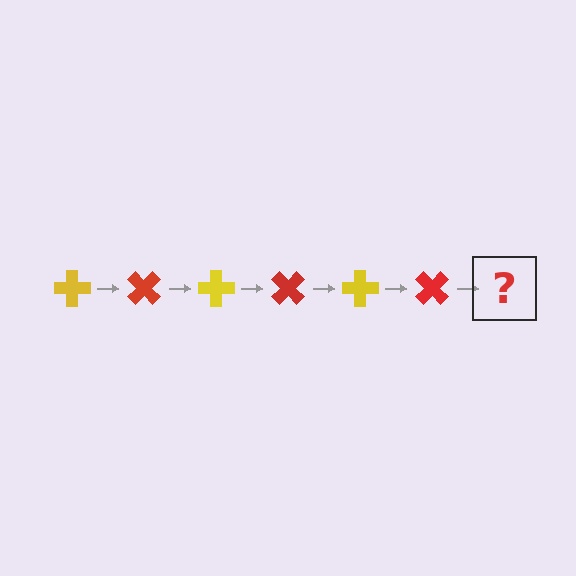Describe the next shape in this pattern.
It should be a yellow cross, rotated 270 degrees from the start.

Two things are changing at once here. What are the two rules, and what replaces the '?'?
The two rules are that it rotates 45 degrees each step and the color cycles through yellow and red. The '?' should be a yellow cross, rotated 270 degrees from the start.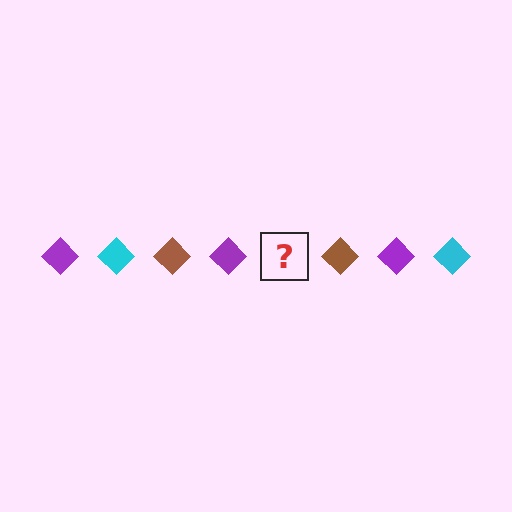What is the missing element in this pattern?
The missing element is a cyan diamond.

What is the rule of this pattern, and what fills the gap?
The rule is that the pattern cycles through purple, cyan, brown diamonds. The gap should be filled with a cyan diamond.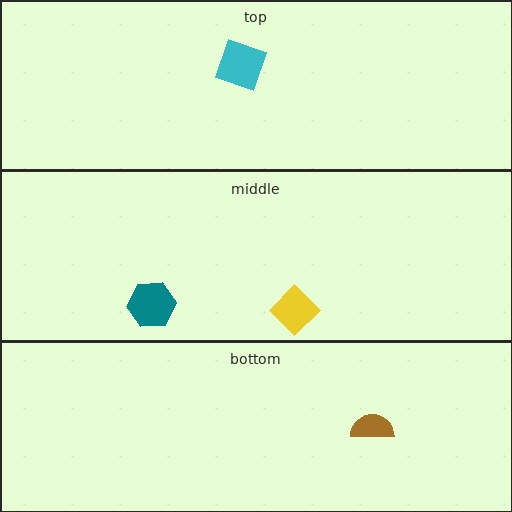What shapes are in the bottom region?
The brown semicircle.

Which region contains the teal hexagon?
The middle region.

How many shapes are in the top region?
1.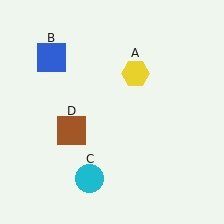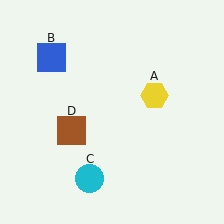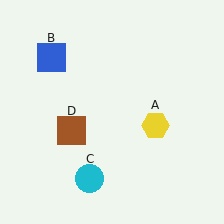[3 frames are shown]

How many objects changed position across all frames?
1 object changed position: yellow hexagon (object A).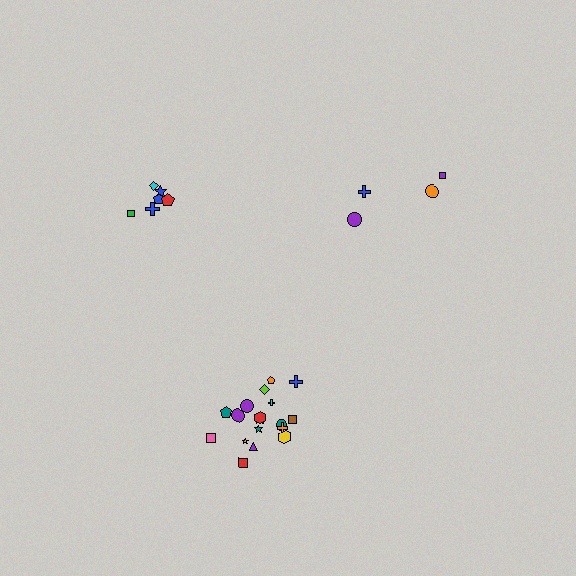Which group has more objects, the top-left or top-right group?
The top-left group.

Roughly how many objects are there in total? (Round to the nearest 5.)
Roughly 30 objects in total.